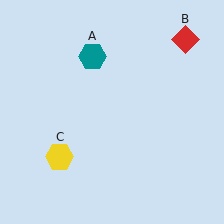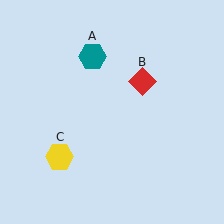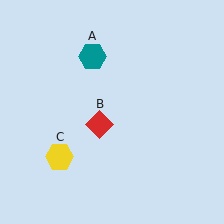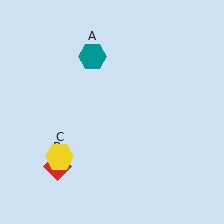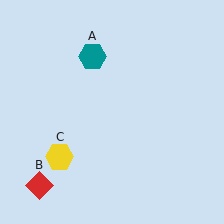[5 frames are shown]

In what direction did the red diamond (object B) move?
The red diamond (object B) moved down and to the left.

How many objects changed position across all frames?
1 object changed position: red diamond (object B).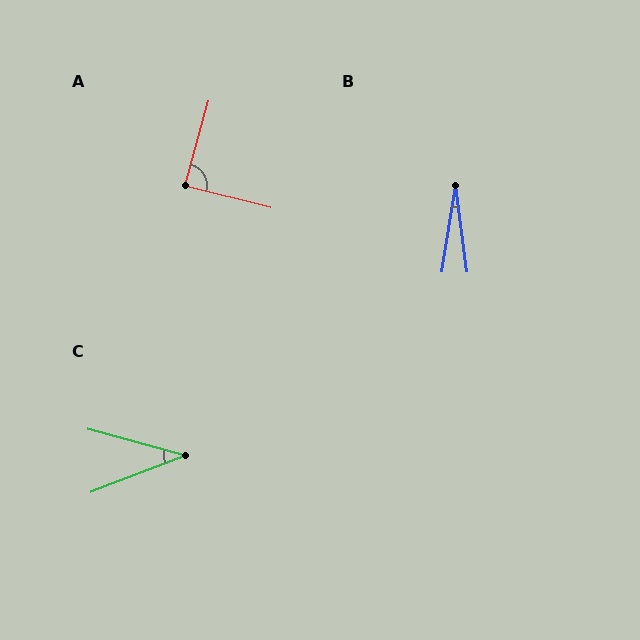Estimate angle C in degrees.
Approximately 36 degrees.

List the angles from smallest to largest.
B (16°), C (36°), A (88°).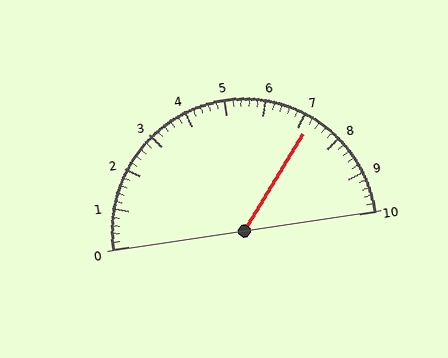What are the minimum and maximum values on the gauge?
The gauge ranges from 0 to 10.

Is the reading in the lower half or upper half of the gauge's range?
The reading is in the upper half of the range (0 to 10).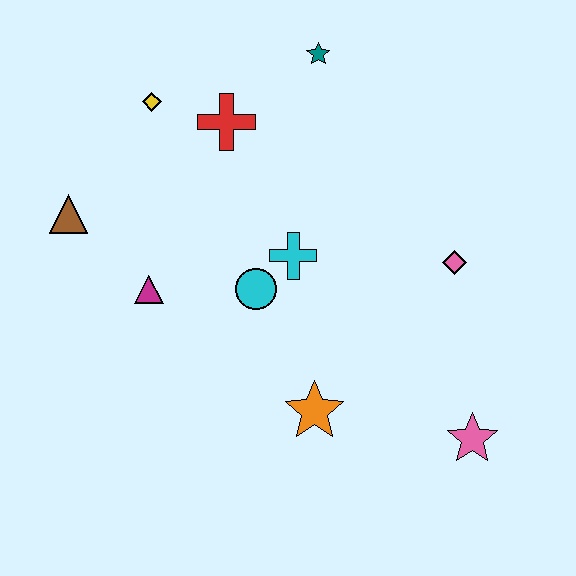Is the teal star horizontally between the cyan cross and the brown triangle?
No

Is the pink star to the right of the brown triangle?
Yes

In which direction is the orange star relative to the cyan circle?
The orange star is below the cyan circle.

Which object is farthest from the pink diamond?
The brown triangle is farthest from the pink diamond.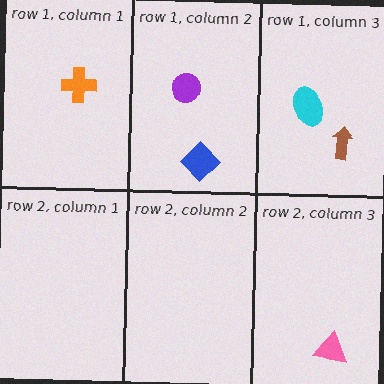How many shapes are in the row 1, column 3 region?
2.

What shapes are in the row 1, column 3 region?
The brown arrow, the cyan ellipse.